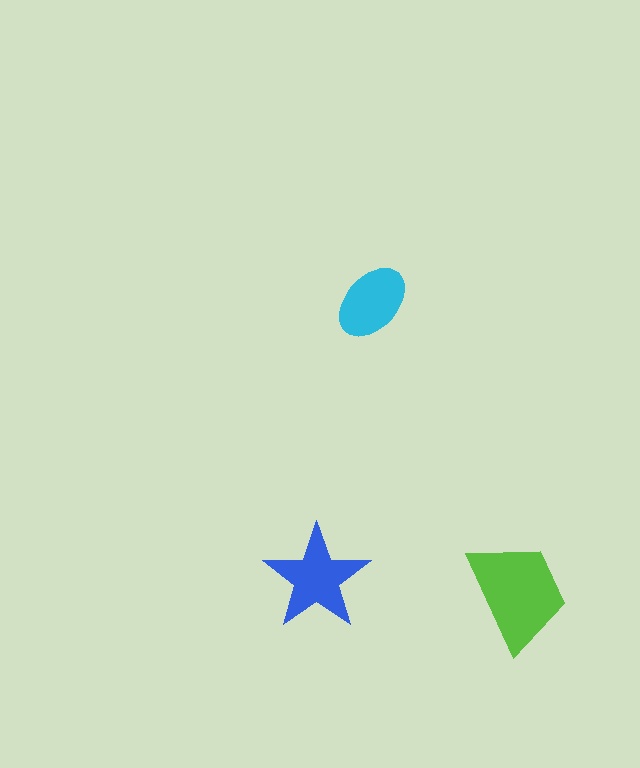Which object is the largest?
The lime trapezoid.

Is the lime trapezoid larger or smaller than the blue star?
Larger.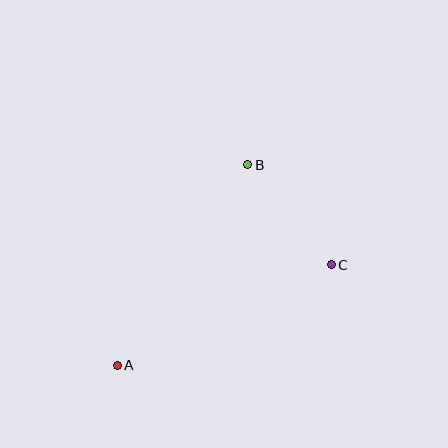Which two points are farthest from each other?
Points A and B are farthest from each other.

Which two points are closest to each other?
Points B and C are closest to each other.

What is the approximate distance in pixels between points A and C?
The distance between A and C is approximately 237 pixels.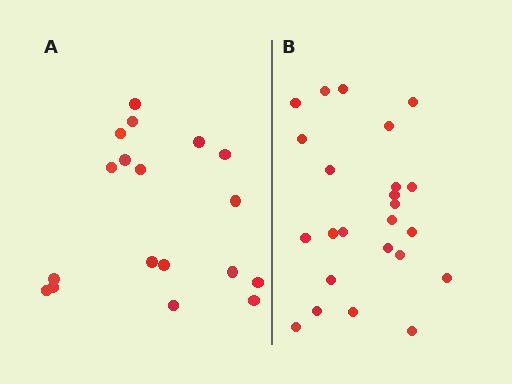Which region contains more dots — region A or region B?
Region B (the right region) has more dots.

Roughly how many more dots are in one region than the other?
Region B has about 6 more dots than region A.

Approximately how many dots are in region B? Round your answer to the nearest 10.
About 20 dots. (The exact count is 24, which rounds to 20.)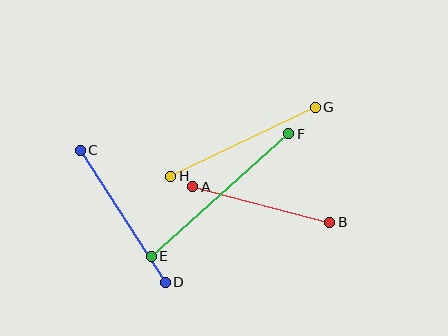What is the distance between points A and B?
The distance is approximately 141 pixels.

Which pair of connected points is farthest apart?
Points E and F are farthest apart.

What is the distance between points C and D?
The distance is approximately 157 pixels.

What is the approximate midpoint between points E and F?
The midpoint is at approximately (220, 195) pixels.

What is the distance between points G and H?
The distance is approximately 160 pixels.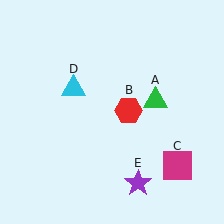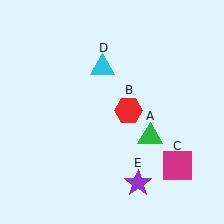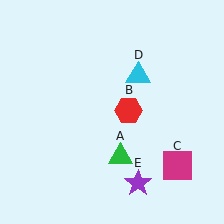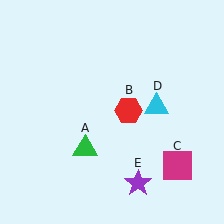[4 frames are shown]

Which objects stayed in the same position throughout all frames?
Red hexagon (object B) and magenta square (object C) and purple star (object E) remained stationary.